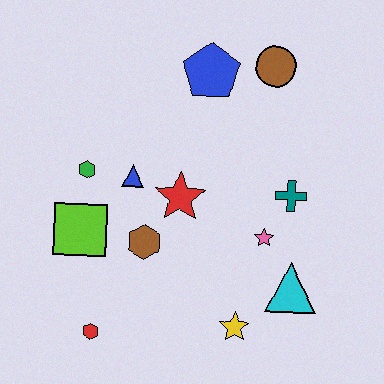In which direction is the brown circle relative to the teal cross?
The brown circle is above the teal cross.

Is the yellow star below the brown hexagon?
Yes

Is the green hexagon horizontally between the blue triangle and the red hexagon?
No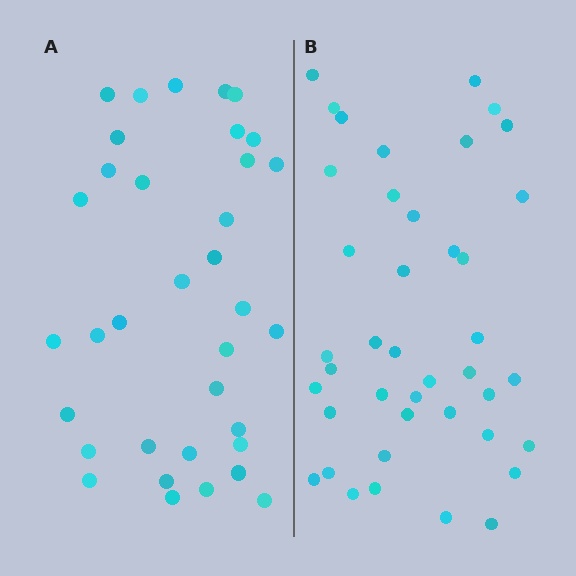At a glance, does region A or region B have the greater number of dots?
Region B (the right region) has more dots.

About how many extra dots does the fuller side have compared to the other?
Region B has about 6 more dots than region A.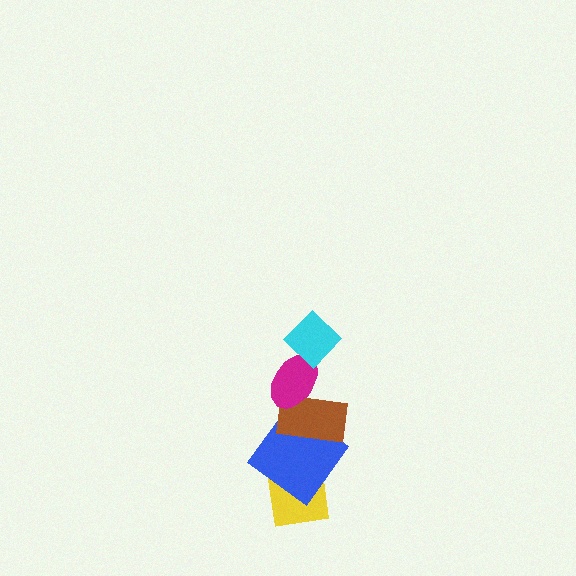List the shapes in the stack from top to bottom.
From top to bottom: the cyan diamond, the magenta ellipse, the brown rectangle, the blue diamond, the yellow square.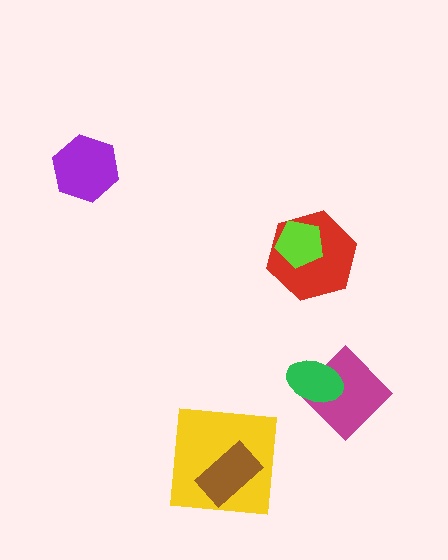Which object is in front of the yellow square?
The brown rectangle is in front of the yellow square.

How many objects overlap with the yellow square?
1 object overlaps with the yellow square.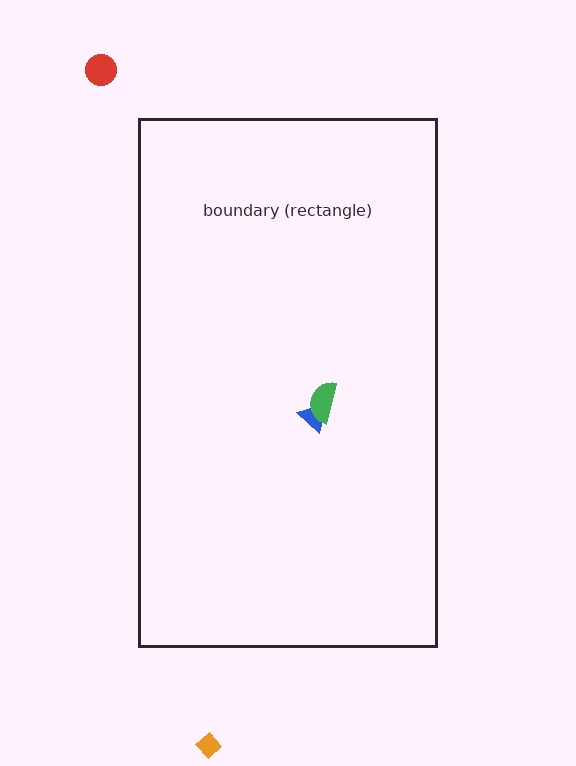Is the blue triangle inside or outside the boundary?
Inside.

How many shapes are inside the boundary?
2 inside, 2 outside.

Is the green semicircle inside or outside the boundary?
Inside.